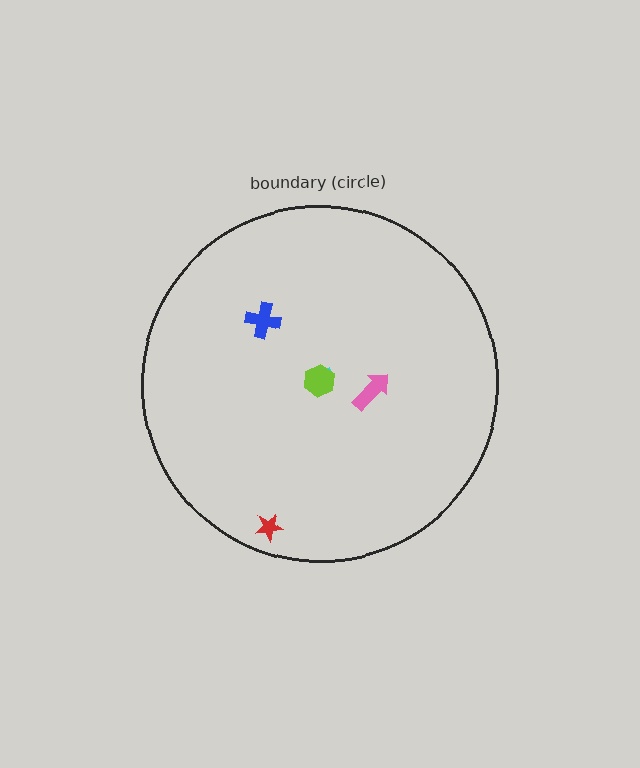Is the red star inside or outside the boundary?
Inside.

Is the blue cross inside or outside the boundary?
Inside.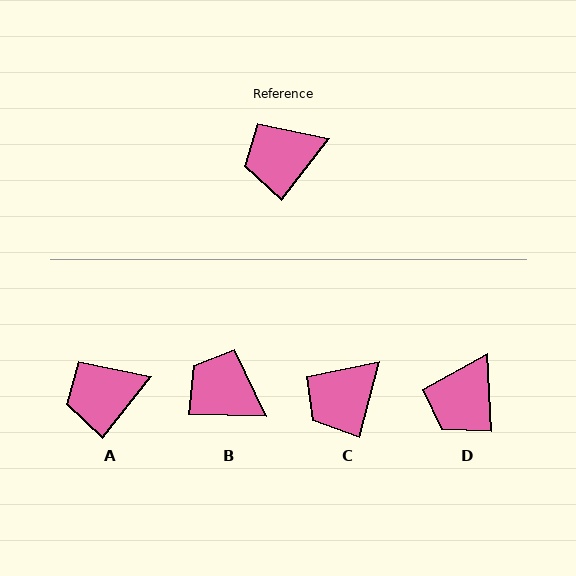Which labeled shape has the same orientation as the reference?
A.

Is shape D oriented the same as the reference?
No, it is off by about 41 degrees.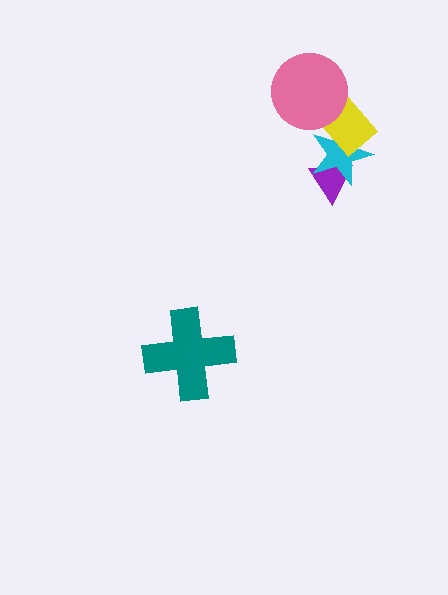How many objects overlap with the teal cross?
0 objects overlap with the teal cross.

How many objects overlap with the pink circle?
1 object overlaps with the pink circle.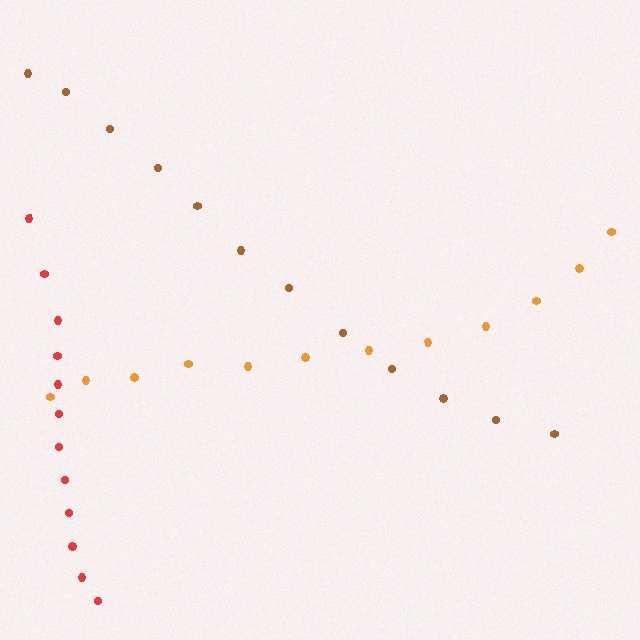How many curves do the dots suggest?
There are 3 distinct paths.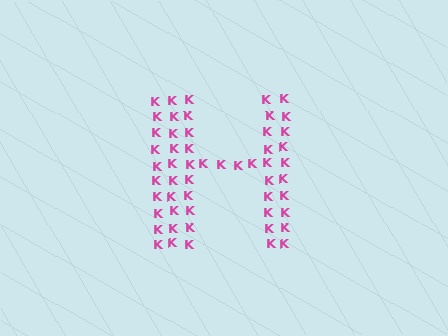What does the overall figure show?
The overall figure shows the letter H.